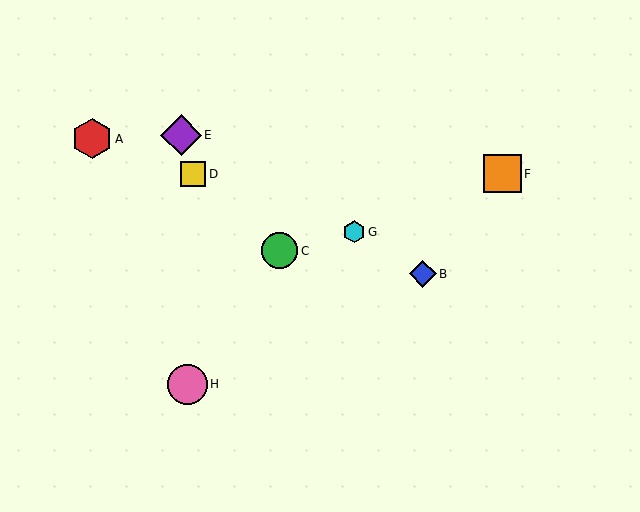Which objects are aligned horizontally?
Objects D, F are aligned horizontally.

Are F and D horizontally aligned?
Yes, both are at y≈174.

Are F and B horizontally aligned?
No, F is at y≈174 and B is at y≈274.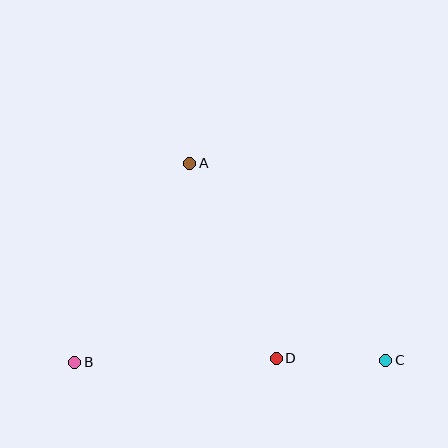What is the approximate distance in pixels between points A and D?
The distance between A and D is approximately 213 pixels.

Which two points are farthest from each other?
Points B and C are farthest from each other.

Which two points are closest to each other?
Points C and D are closest to each other.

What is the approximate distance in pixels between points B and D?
The distance between B and D is approximately 201 pixels.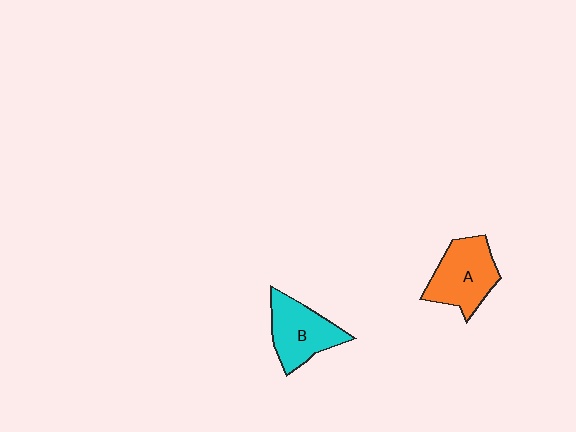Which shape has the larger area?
Shape A (orange).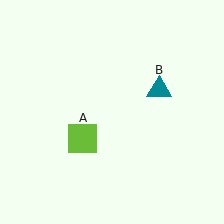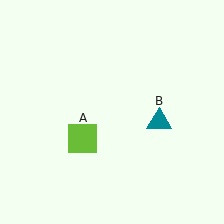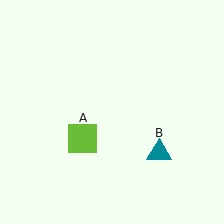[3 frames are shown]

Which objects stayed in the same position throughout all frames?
Lime square (object A) remained stationary.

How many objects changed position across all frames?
1 object changed position: teal triangle (object B).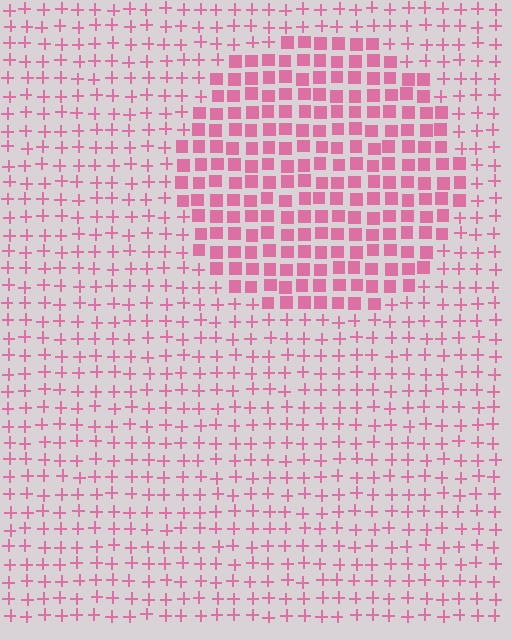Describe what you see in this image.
The image is filled with small pink elements arranged in a uniform grid. A circle-shaped region contains squares, while the surrounding area contains plus signs. The boundary is defined purely by the change in element shape.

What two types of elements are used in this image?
The image uses squares inside the circle region and plus signs outside it.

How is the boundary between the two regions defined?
The boundary is defined by a change in element shape: squares inside vs. plus signs outside. All elements share the same color and spacing.